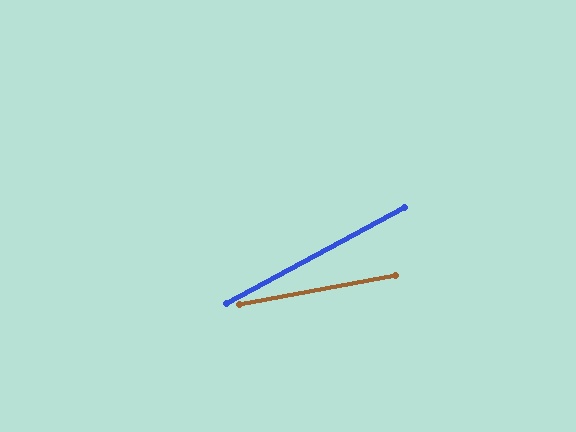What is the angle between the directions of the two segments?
Approximately 18 degrees.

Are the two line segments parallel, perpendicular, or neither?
Neither parallel nor perpendicular — they differ by about 18°.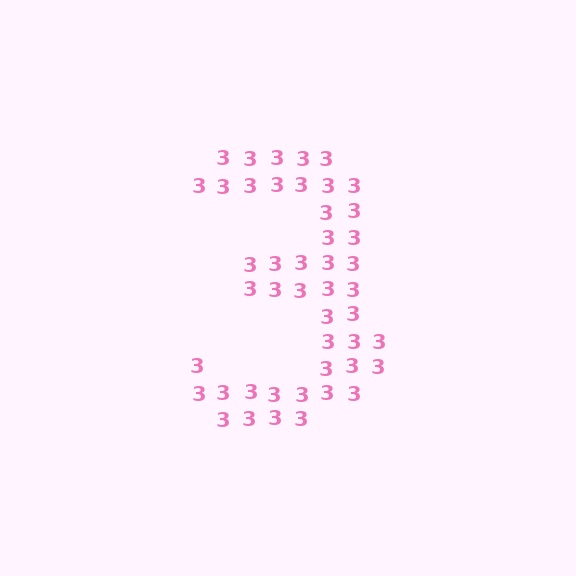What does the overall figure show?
The overall figure shows the digit 3.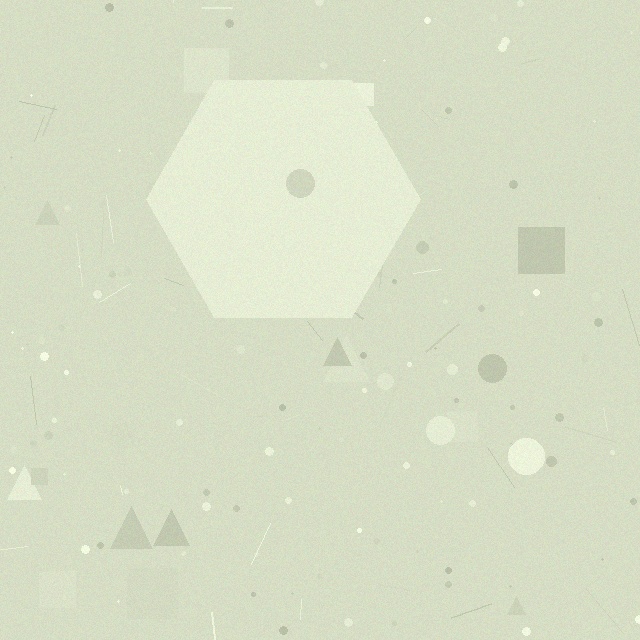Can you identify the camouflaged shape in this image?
The camouflaged shape is a hexagon.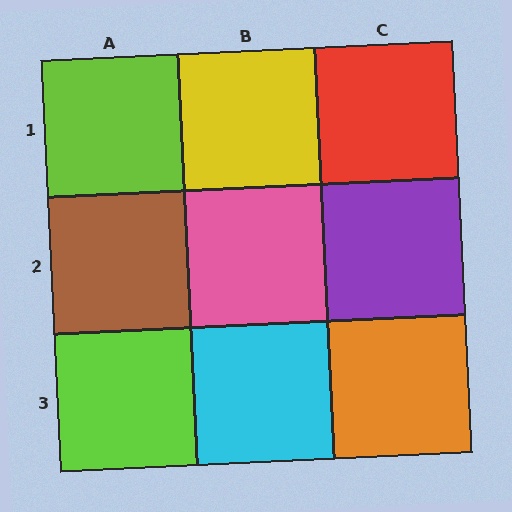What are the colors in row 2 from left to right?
Brown, pink, purple.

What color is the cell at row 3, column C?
Orange.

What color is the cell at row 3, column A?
Lime.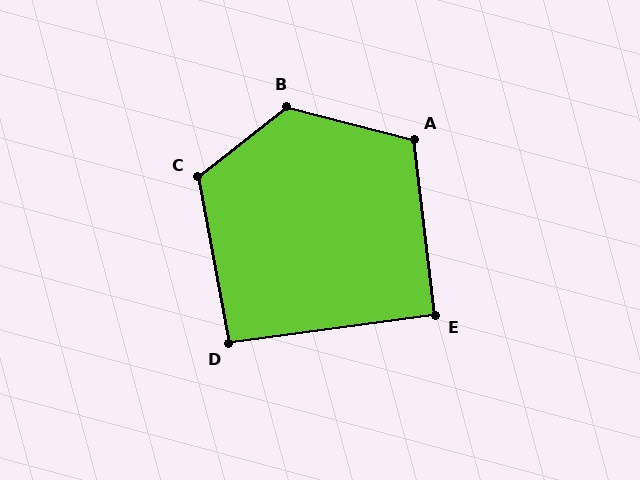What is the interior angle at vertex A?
Approximately 111 degrees (obtuse).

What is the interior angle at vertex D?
Approximately 93 degrees (approximately right).